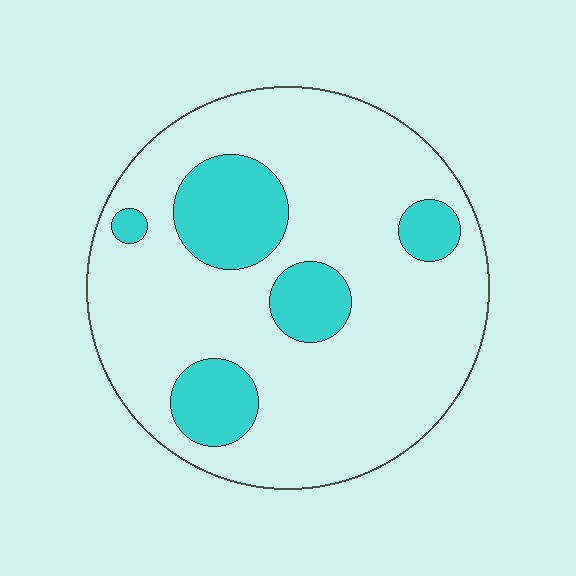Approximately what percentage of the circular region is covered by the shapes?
Approximately 20%.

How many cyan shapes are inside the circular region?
5.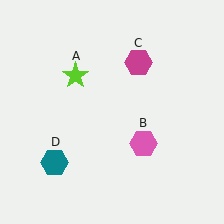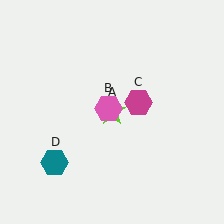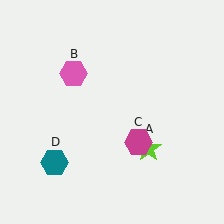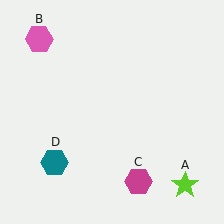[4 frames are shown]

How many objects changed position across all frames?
3 objects changed position: lime star (object A), pink hexagon (object B), magenta hexagon (object C).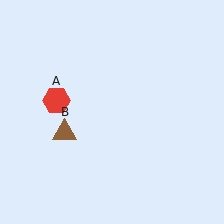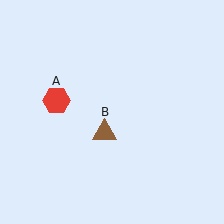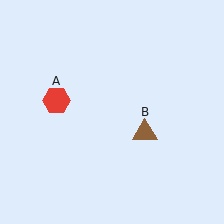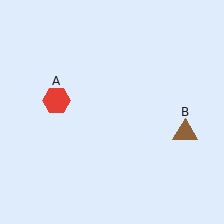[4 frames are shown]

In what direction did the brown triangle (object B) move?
The brown triangle (object B) moved right.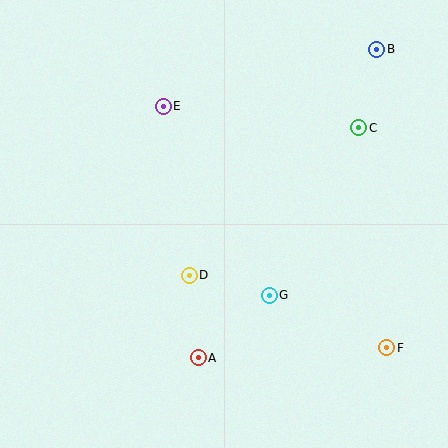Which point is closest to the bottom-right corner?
Point F is closest to the bottom-right corner.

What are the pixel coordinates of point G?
Point G is at (269, 295).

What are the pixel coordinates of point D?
Point D is at (189, 275).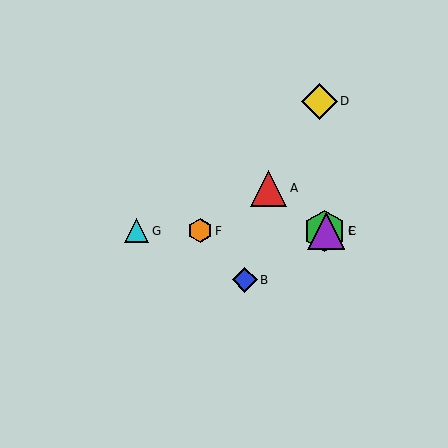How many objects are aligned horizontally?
4 objects (C, E, F, G) are aligned horizontally.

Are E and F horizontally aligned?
Yes, both are at y≈231.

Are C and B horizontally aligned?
No, C is at y≈231 and B is at y≈280.